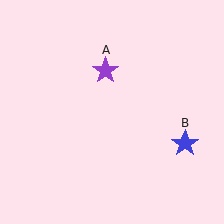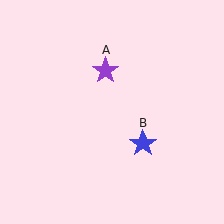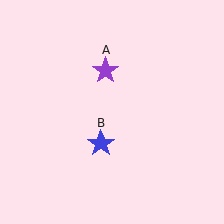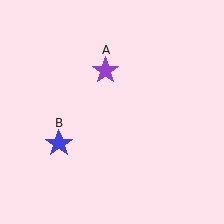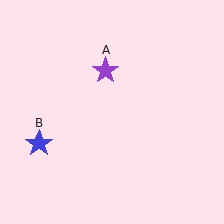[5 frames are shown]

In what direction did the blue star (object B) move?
The blue star (object B) moved left.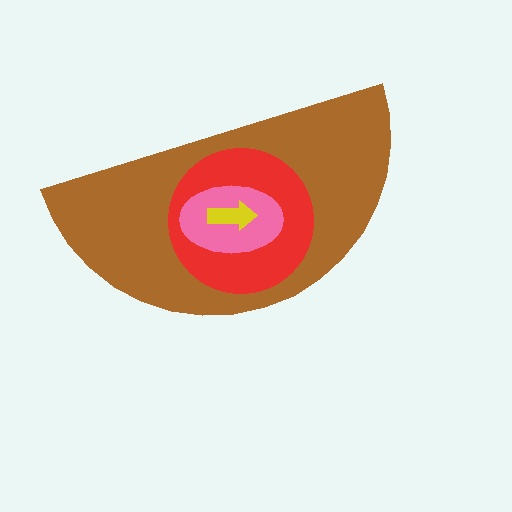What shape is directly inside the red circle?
The pink ellipse.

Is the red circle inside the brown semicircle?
Yes.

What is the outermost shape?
The brown semicircle.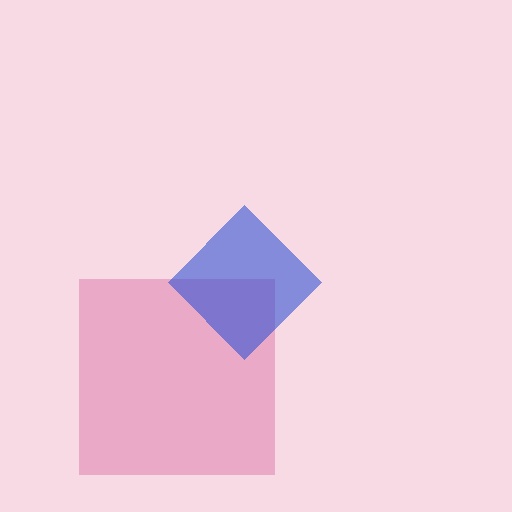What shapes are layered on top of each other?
The layered shapes are: a pink square, a blue diamond.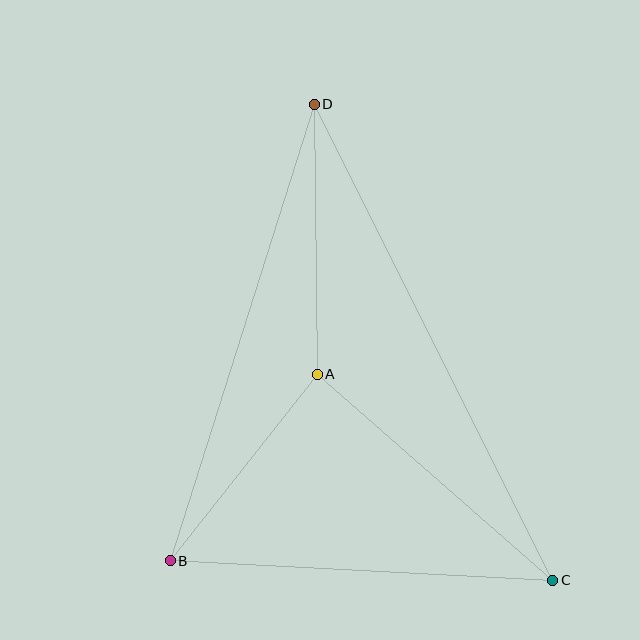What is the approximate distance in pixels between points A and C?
The distance between A and C is approximately 313 pixels.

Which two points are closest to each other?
Points A and B are closest to each other.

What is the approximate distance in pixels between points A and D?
The distance between A and D is approximately 270 pixels.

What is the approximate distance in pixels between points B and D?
The distance between B and D is approximately 478 pixels.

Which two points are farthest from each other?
Points C and D are farthest from each other.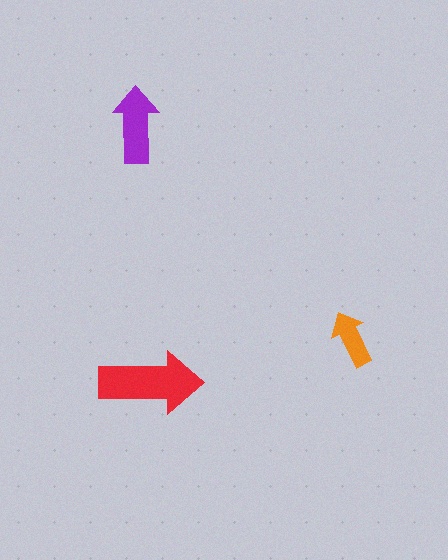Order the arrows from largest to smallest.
the red one, the purple one, the orange one.